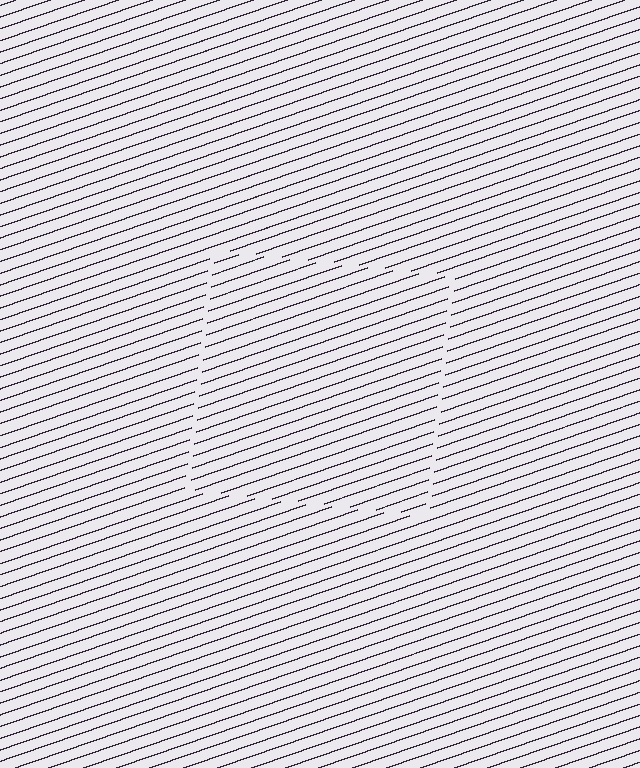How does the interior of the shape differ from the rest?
The interior of the shape contains the same grating, shifted by half a period — the contour is defined by the phase discontinuity where line-ends from the inner and outer gratings abut.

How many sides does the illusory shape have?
4 sides — the line-ends trace a square.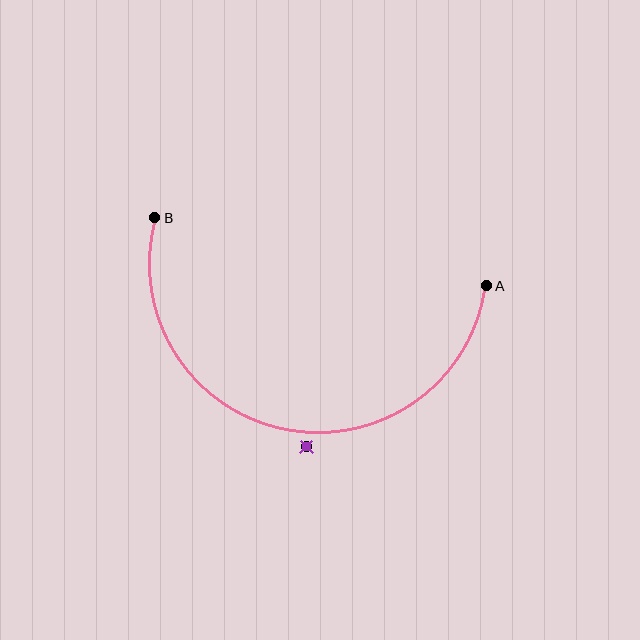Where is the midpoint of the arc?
The arc midpoint is the point on the curve farthest from the straight line joining A and B. It sits below that line.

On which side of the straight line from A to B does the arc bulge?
The arc bulges below the straight line connecting A and B.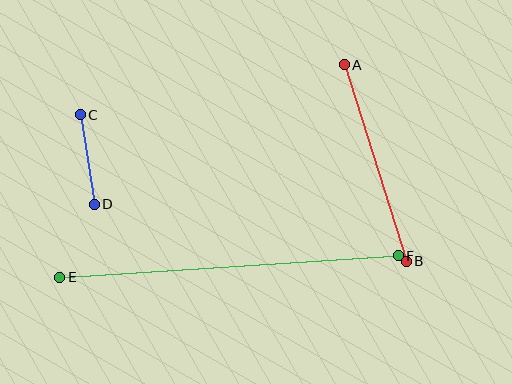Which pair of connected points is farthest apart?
Points E and F are farthest apart.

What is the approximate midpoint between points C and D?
The midpoint is at approximately (87, 160) pixels.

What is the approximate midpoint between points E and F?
The midpoint is at approximately (229, 267) pixels.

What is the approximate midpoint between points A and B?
The midpoint is at approximately (375, 163) pixels.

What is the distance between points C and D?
The distance is approximately 91 pixels.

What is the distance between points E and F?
The distance is approximately 339 pixels.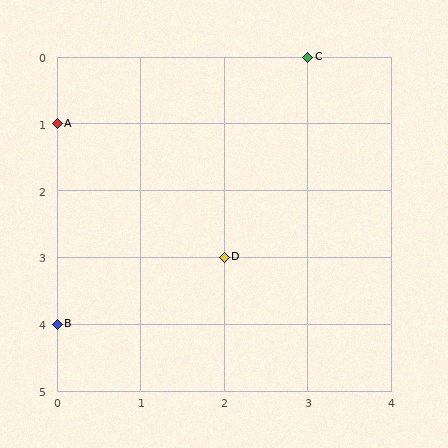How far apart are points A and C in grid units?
Points A and C are 3 columns and 1 row apart (about 3.2 grid units diagonally).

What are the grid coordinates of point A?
Point A is at grid coordinates (0, 1).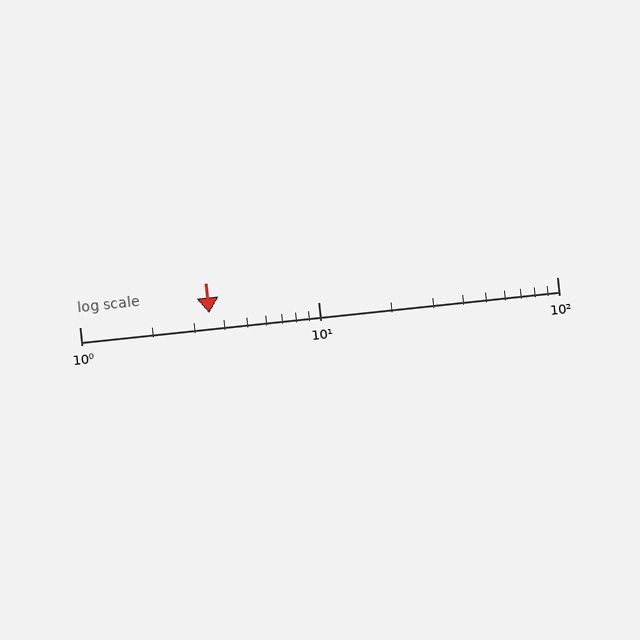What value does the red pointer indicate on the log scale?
The pointer indicates approximately 3.5.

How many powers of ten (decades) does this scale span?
The scale spans 2 decades, from 1 to 100.